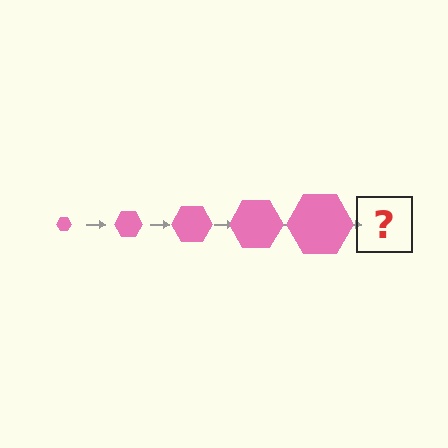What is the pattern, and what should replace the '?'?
The pattern is that the hexagon gets progressively larger each step. The '?' should be a pink hexagon, larger than the previous one.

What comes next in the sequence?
The next element should be a pink hexagon, larger than the previous one.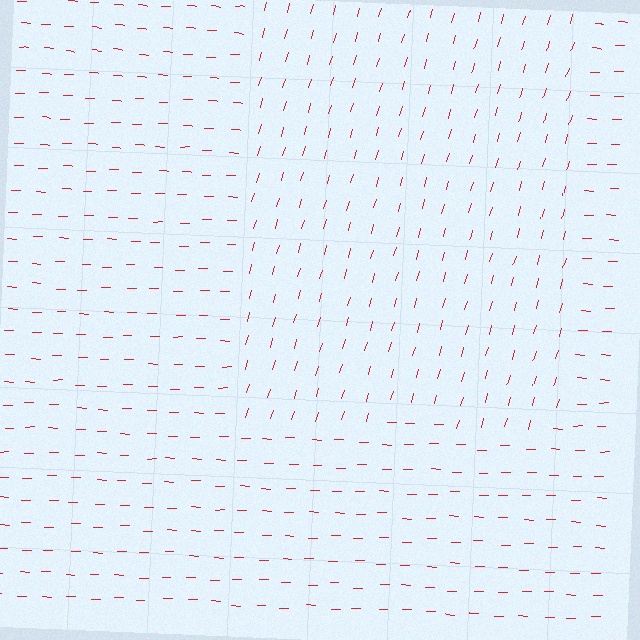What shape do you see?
I see a rectangle.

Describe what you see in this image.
The image is filled with small red line segments. A rectangle region in the image has lines oriented differently from the surrounding lines, creating a visible texture boundary.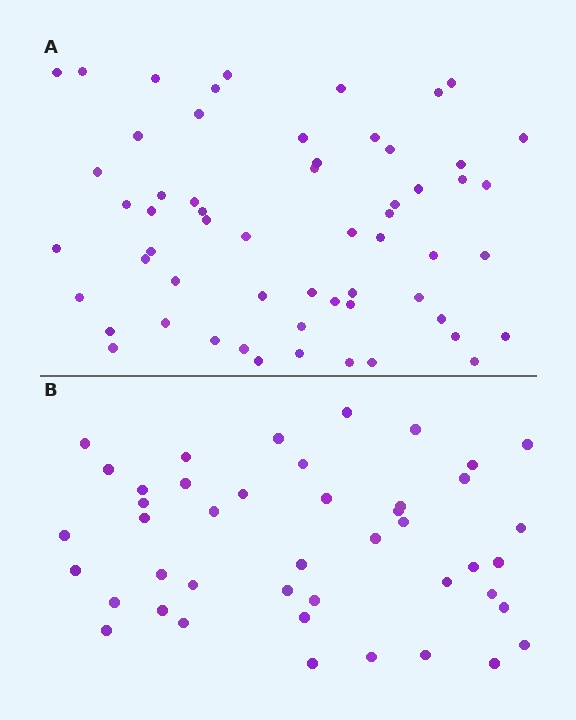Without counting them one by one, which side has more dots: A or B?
Region A (the top region) has more dots.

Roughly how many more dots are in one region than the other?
Region A has approximately 15 more dots than region B.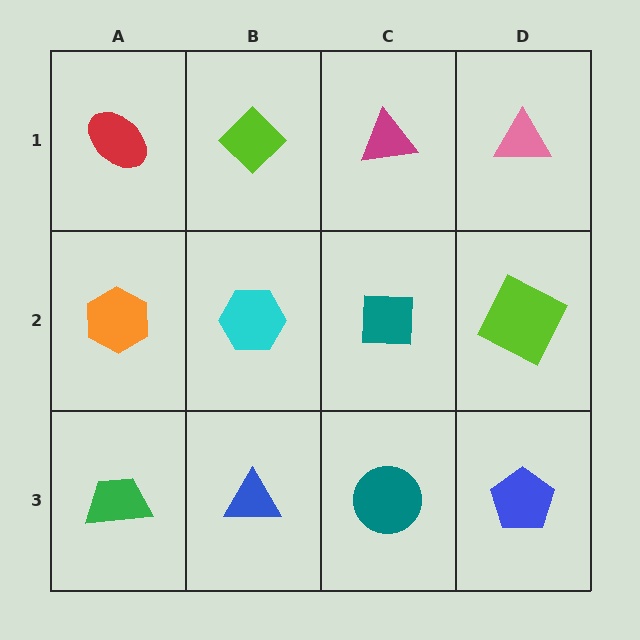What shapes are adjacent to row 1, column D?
A lime square (row 2, column D), a magenta triangle (row 1, column C).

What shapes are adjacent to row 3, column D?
A lime square (row 2, column D), a teal circle (row 3, column C).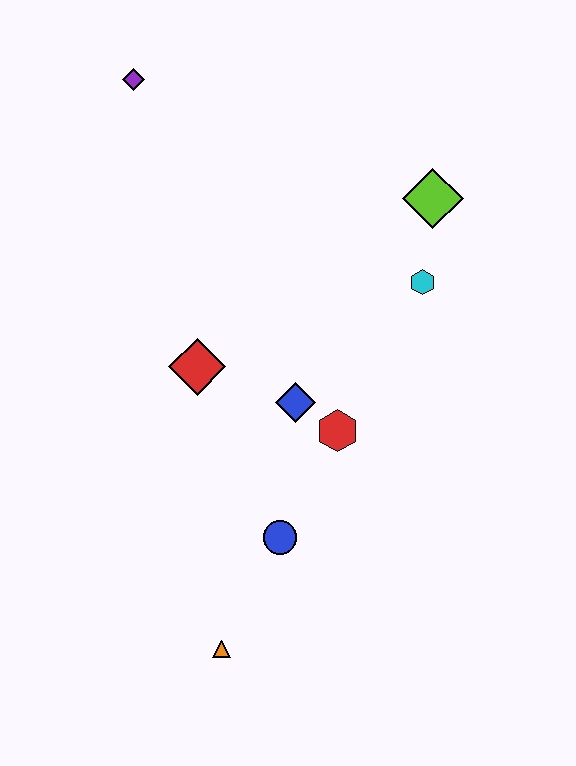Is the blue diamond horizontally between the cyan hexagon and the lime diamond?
No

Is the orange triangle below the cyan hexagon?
Yes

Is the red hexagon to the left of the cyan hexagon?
Yes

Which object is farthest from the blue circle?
The purple diamond is farthest from the blue circle.